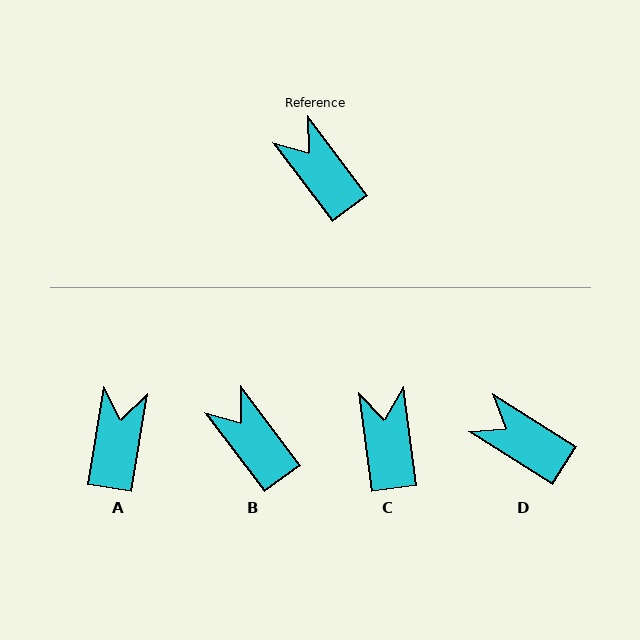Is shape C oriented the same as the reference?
No, it is off by about 30 degrees.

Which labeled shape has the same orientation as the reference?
B.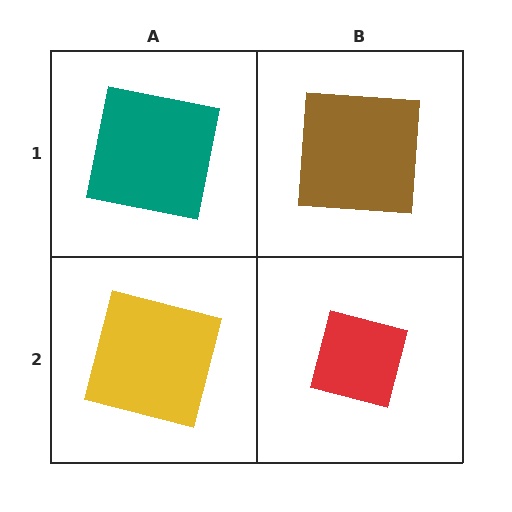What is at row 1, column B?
A brown square.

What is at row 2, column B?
A red square.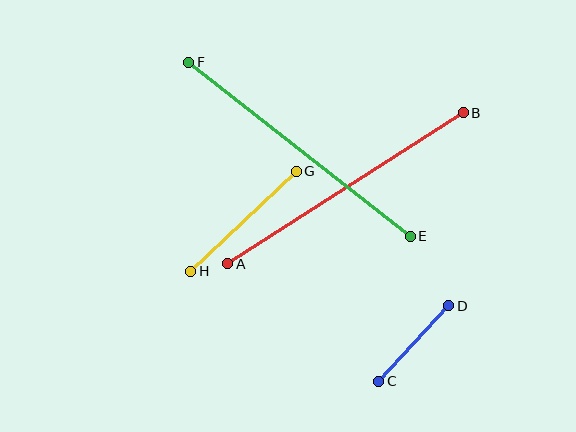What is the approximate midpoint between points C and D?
The midpoint is at approximately (414, 343) pixels.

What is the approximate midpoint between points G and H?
The midpoint is at approximately (243, 221) pixels.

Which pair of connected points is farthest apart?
Points E and F are farthest apart.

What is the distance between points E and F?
The distance is approximately 282 pixels.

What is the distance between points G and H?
The distance is approximately 145 pixels.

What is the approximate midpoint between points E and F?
The midpoint is at approximately (299, 149) pixels.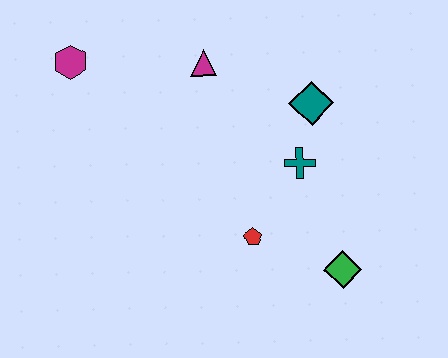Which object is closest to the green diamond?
The red pentagon is closest to the green diamond.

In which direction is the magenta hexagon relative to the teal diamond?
The magenta hexagon is to the left of the teal diamond.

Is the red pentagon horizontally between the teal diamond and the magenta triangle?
Yes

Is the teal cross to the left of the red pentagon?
No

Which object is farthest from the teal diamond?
The magenta hexagon is farthest from the teal diamond.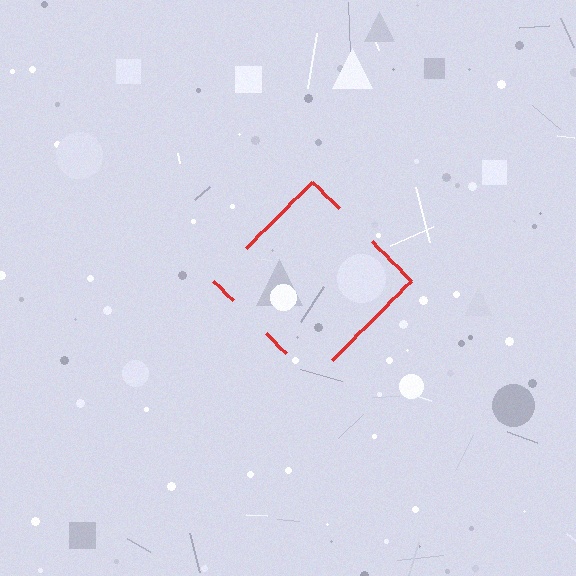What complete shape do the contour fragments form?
The contour fragments form a diamond.